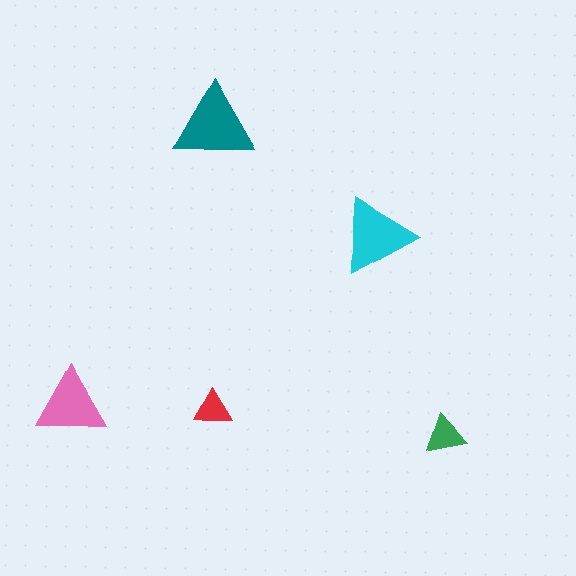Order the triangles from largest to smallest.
the teal one, the cyan one, the pink one, the green one, the red one.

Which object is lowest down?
The green triangle is bottommost.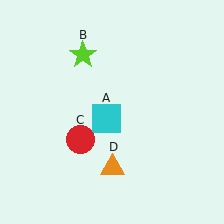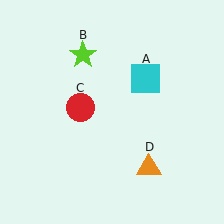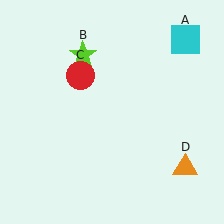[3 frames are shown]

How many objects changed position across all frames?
3 objects changed position: cyan square (object A), red circle (object C), orange triangle (object D).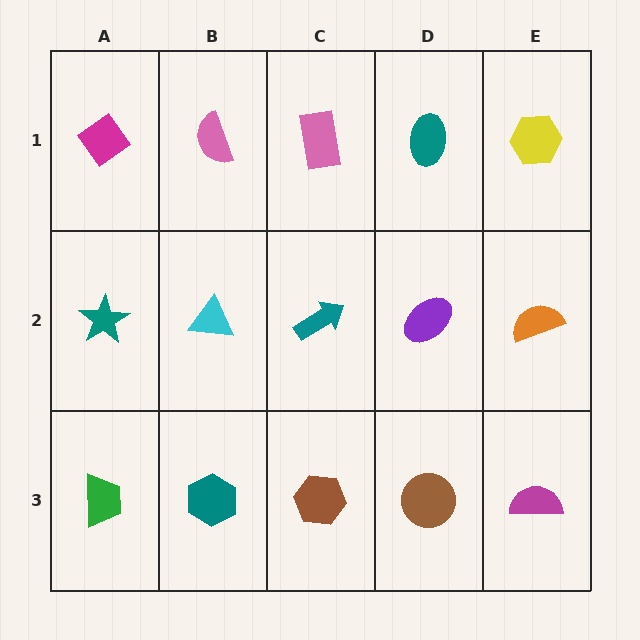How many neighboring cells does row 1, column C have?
3.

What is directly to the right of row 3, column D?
A magenta semicircle.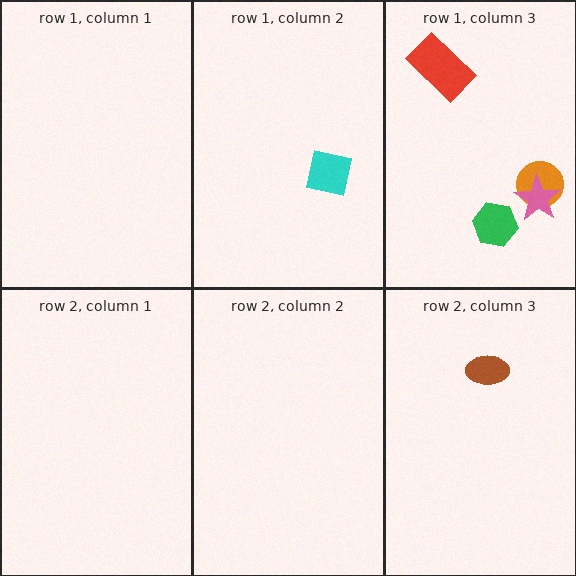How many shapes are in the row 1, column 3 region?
4.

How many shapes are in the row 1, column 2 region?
1.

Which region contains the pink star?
The row 1, column 3 region.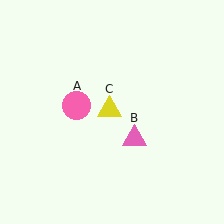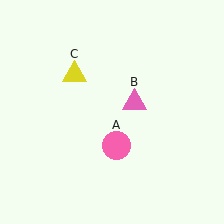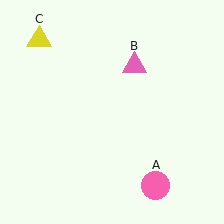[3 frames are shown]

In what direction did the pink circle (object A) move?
The pink circle (object A) moved down and to the right.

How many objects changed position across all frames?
3 objects changed position: pink circle (object A), pink triangle (object B), yellow triangle (object C).